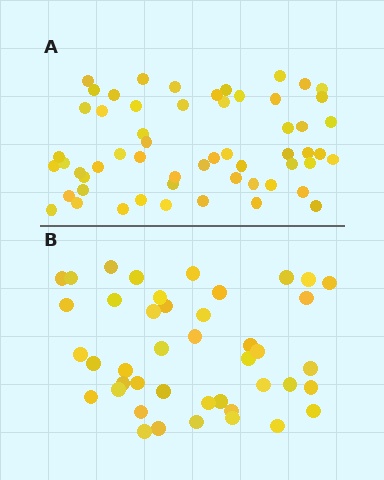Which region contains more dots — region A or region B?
Region A (the top region) has more dots.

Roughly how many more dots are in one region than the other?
Region A has approximately 15 more dots than region B.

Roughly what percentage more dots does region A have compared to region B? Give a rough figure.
About 35% more.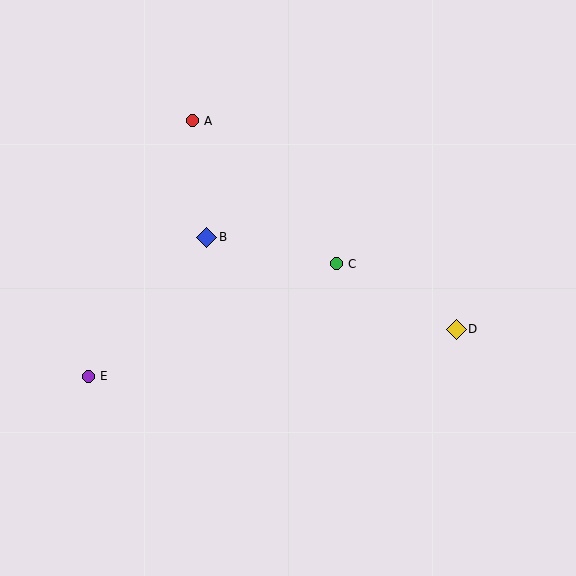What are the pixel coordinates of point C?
Point C is at (336, 264).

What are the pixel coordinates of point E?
Point E is at (88, 376).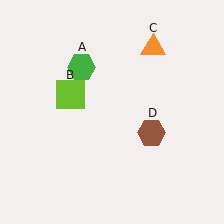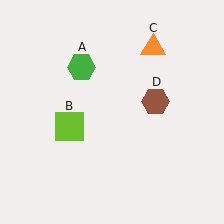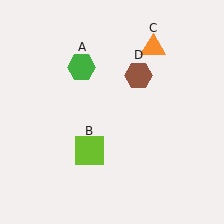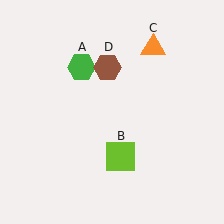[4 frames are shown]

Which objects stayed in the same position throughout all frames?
Green hexagon (object A) and orange triangle (object C) remained stationary.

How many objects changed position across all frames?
2 objects changed position: lime square (object B), brown hexagon (object D).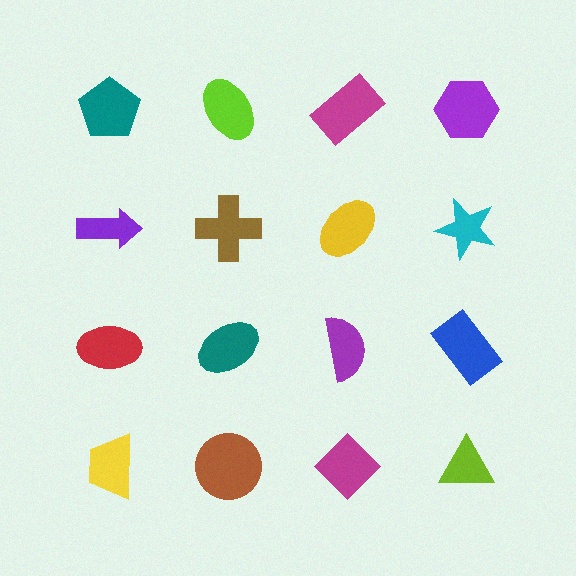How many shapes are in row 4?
4 shapes.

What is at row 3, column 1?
A red ellipse.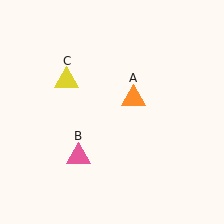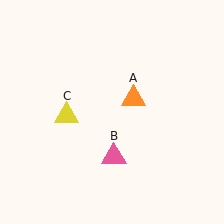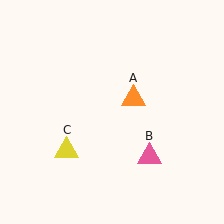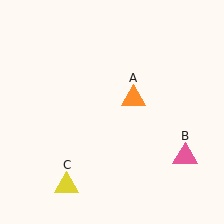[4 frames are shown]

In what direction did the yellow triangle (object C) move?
The yellow triangle (object C) moved down.